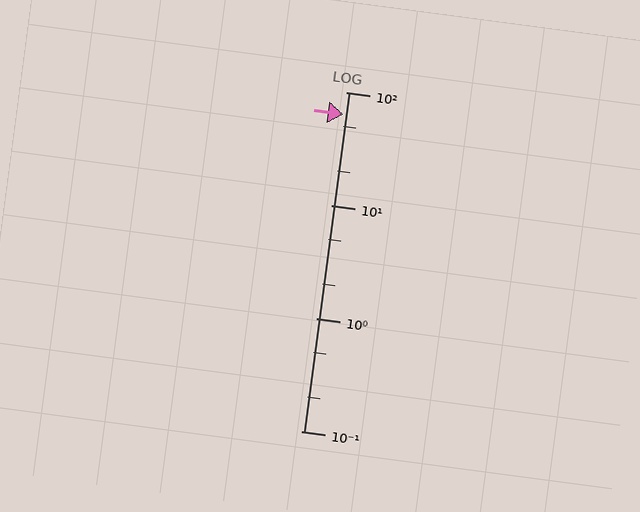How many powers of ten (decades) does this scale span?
The scale spans 3 decades, from 0.1 to 100.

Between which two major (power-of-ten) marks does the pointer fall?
The pointer is between 10 and 100.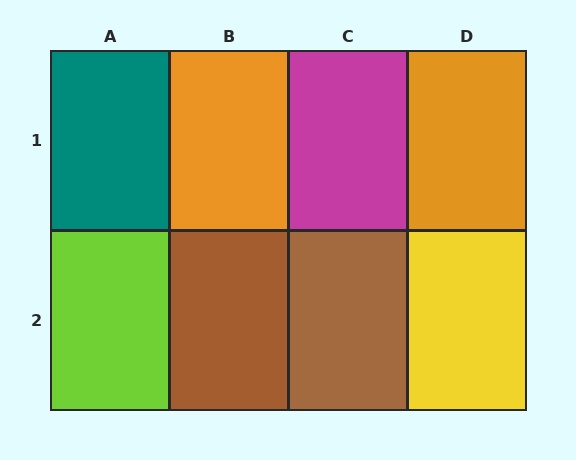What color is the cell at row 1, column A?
Teal.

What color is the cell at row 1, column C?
Magenta.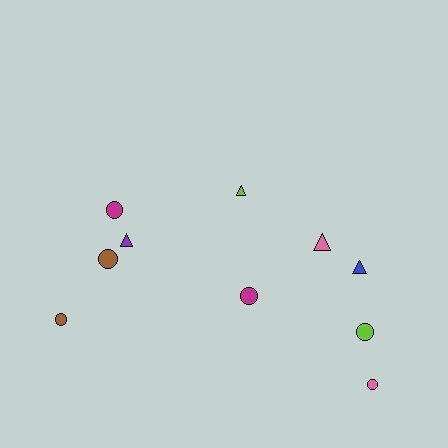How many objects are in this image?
There are 10 objects.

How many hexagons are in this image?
There are no hexagons.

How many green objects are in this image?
There are no green objects.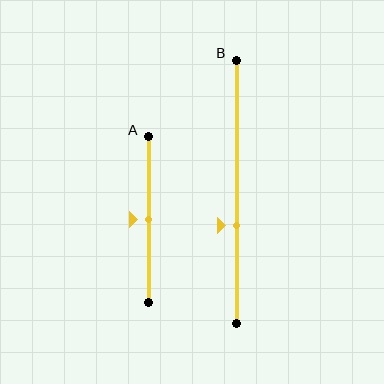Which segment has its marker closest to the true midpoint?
Segment A has its marker closest to the true midpoint.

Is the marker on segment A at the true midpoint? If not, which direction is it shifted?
Yes, the marker on segment A is at the true midpoint.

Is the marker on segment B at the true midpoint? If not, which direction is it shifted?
No, the marker on segment B is shifted downward by about 13% of the segment length.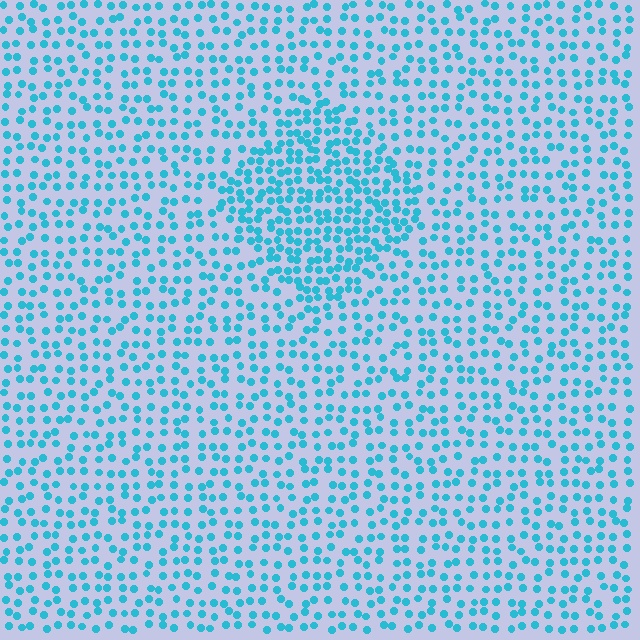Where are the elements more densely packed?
The elements are more densely packed inside the diamond boundary.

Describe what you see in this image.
The image contains small cyan elements arranged at two different densities. A diamond-shaped region is visible where the elements are more densely packed than the surrounding area.